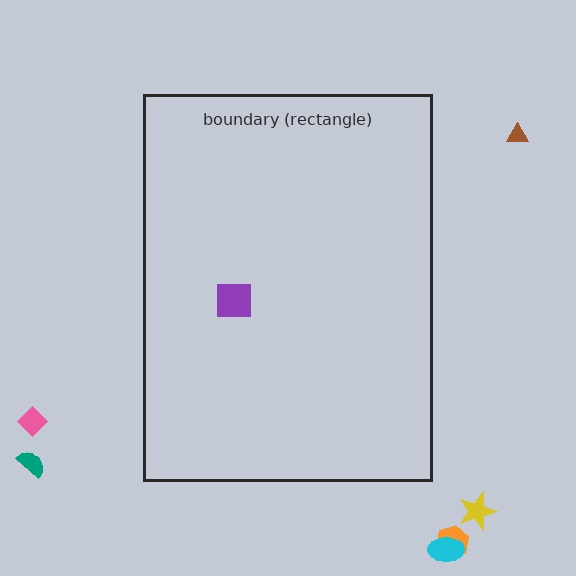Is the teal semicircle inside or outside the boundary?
Outside.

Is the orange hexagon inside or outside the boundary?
Outside.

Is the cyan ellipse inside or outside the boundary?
Outside.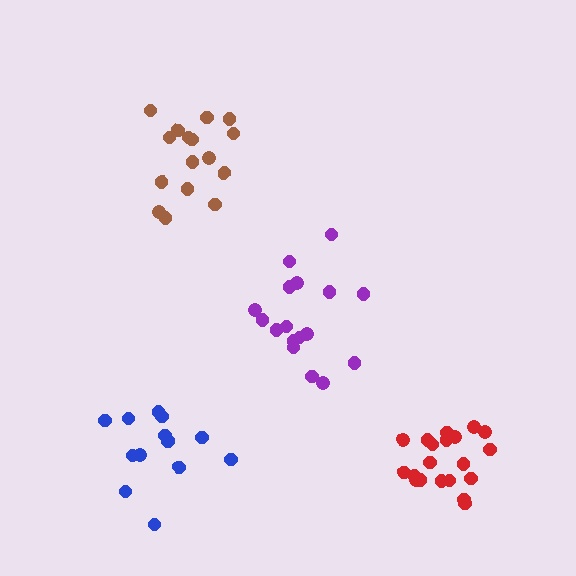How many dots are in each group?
Group 1: 14 dots, Group 2: 17 dots, Group 3: 20 dots, Group 4: 16 dots (67 total).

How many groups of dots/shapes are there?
There are 4 groups.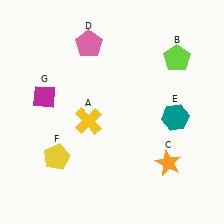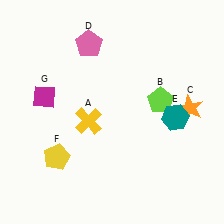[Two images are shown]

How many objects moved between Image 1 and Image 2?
2 objects moved between the two images.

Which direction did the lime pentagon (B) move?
The lime pentagon (B) moved down.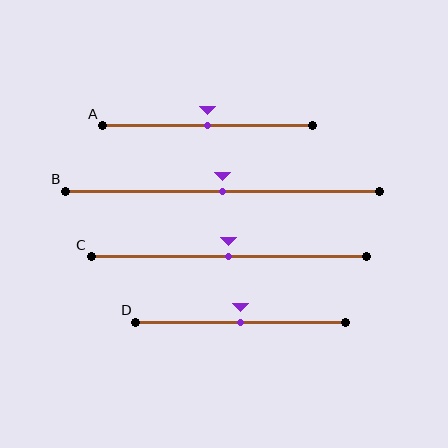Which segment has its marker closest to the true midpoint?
Segment A has its marker closest to the true midpoint.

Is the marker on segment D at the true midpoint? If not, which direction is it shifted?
Yes, the marker on segment D is at the true midpoint.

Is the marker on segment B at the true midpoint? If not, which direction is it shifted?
Yes, the marker on segment B is at the true midpoint.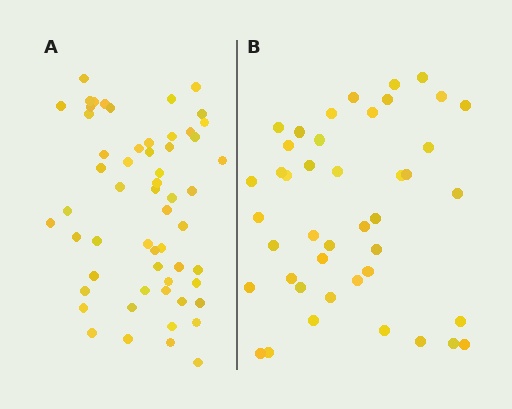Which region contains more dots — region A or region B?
Region A (the left region) has more dots.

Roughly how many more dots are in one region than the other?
Region A has approximately 15 more dots than region B.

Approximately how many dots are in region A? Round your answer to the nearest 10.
About 60 dots. (The exact count is 57, which rounds to 60.)